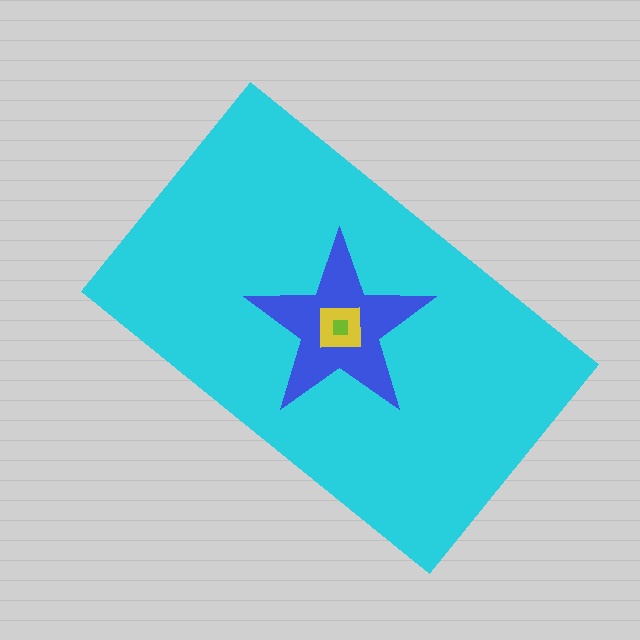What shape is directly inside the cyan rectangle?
The blue star.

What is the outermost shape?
The cyan rectangle.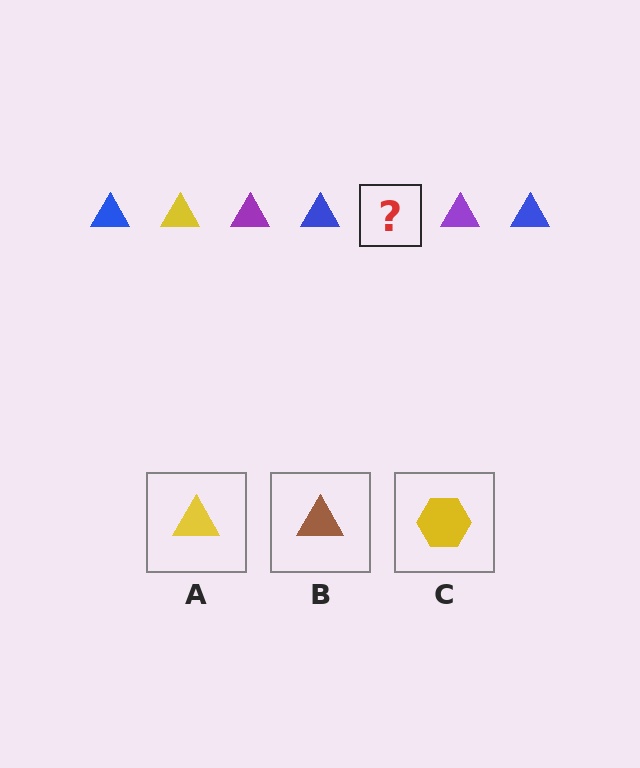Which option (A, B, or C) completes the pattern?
A.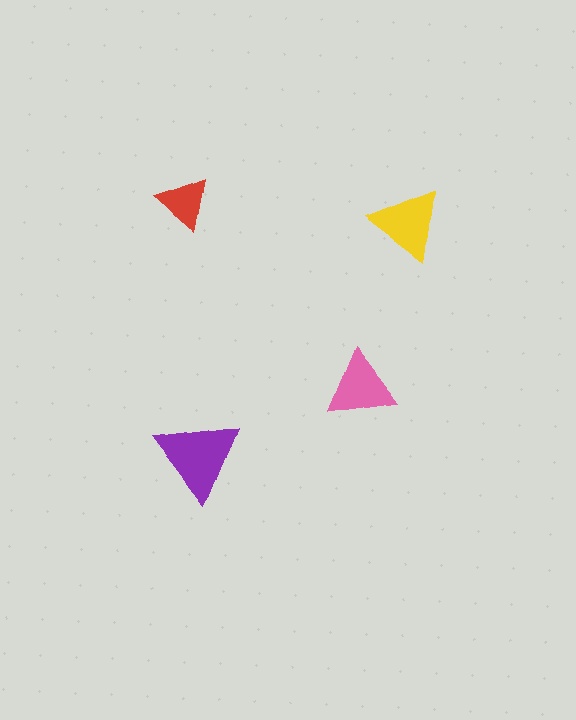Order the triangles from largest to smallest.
the purple one, the yellow one, the pink one, the red one.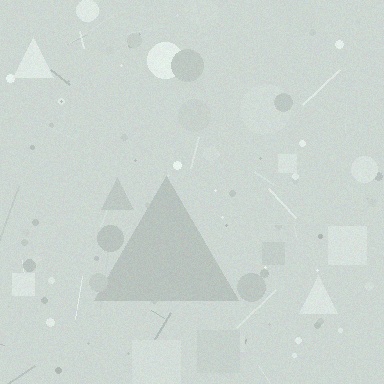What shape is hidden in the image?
A triangle is hidden in the image.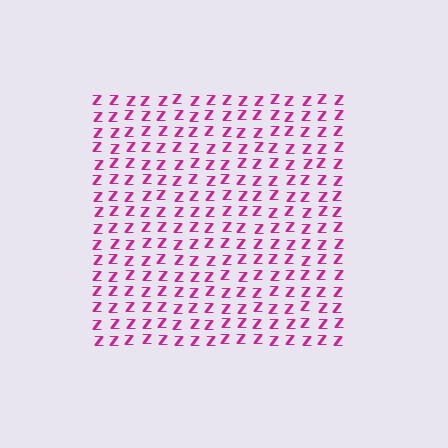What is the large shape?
The large shape is a square.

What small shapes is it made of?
It is made of small letter Z's.